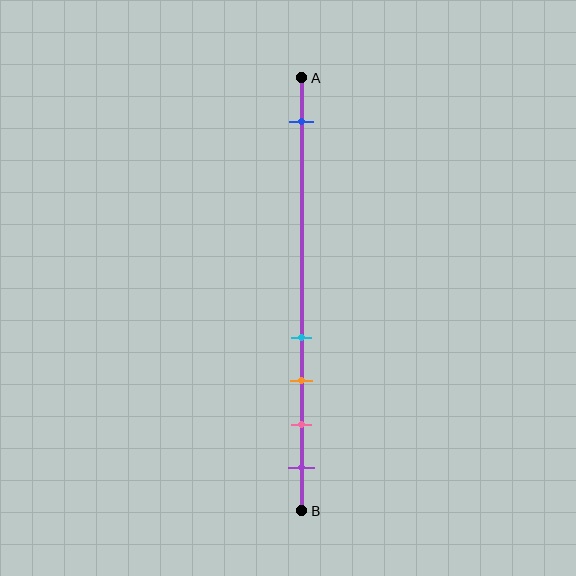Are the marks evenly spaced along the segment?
No, the marks are not evenly spaced.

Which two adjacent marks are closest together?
The cyan and orange marks are the closest adjacent pair.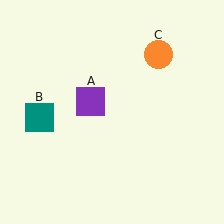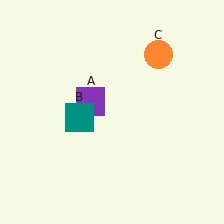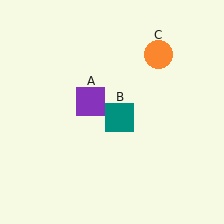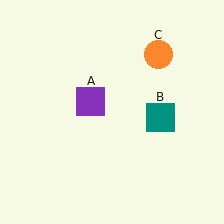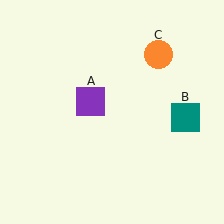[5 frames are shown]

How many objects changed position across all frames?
1 object changed position: teal square (object B).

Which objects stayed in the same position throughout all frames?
Purple square (object A) and orange circle (object C) remained stationary.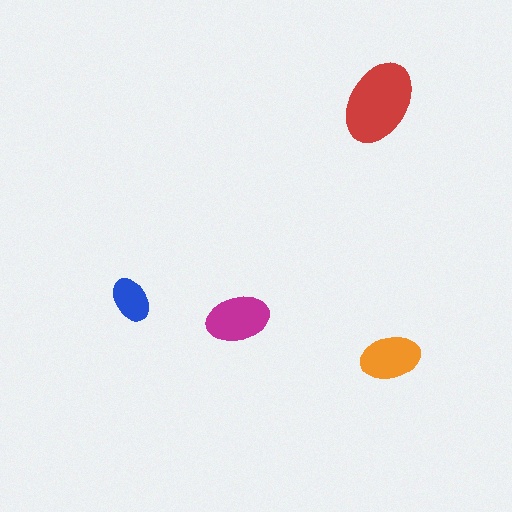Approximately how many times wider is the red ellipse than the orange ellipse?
About 1.5 times wider.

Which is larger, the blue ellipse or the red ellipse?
The red one.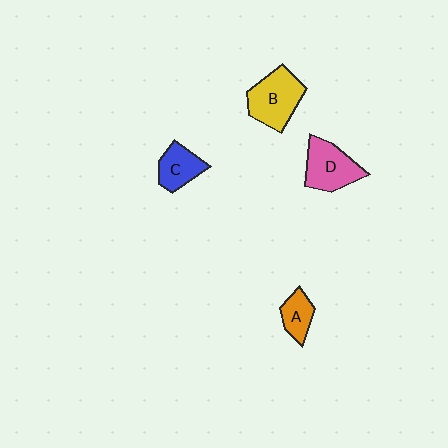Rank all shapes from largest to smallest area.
From largest to smallest: B (yellow), D (pink), C (blue), A (orange).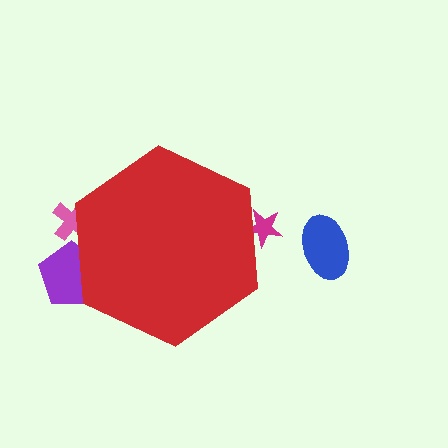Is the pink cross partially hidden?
Yes, the pink cross is partially hidden behind the red hexagon.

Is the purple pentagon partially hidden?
Yes, the purple pentagon is partially hidden behind the red hexagon.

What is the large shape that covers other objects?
A red hexagon.